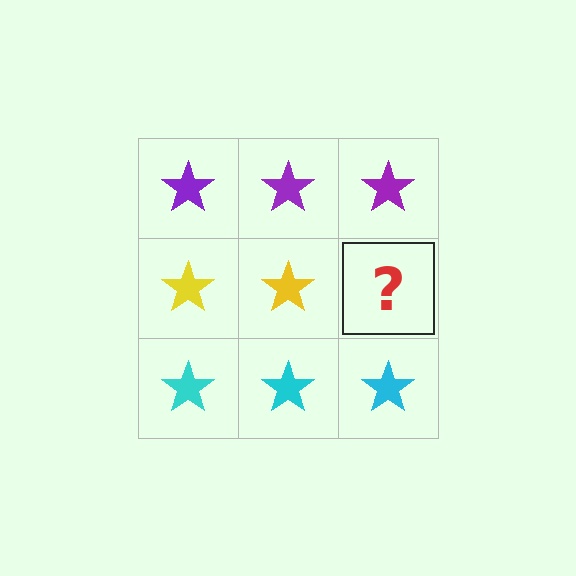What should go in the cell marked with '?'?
The missing cell should contain a yellow star.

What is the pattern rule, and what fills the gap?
The rule is that each row has a consistent color. The gap should be filled with a yellow star.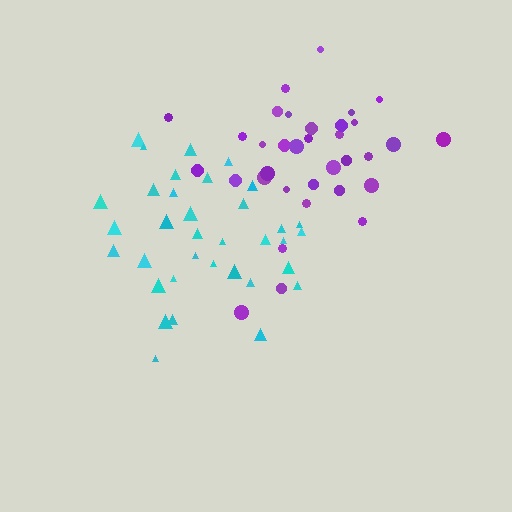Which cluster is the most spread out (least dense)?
Cyan.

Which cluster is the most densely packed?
Purple.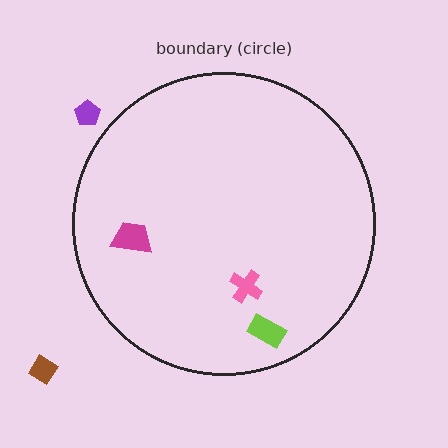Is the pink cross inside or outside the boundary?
Inside.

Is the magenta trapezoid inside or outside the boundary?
Inside.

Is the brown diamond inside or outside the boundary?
Outside.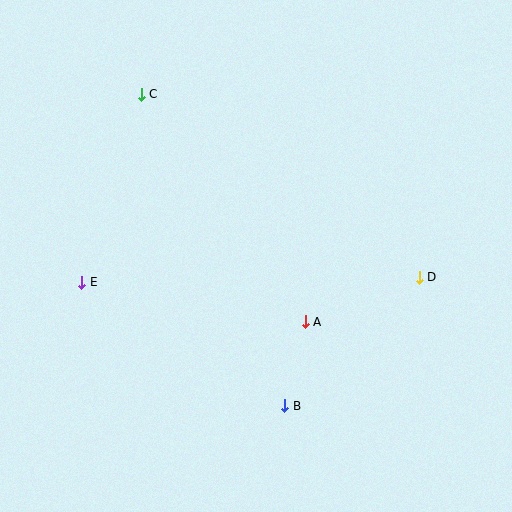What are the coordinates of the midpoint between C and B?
The midpoint between C and B is at (213, 250).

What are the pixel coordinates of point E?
Point E is at (82, 282).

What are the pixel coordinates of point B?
Point B is at (285, 406).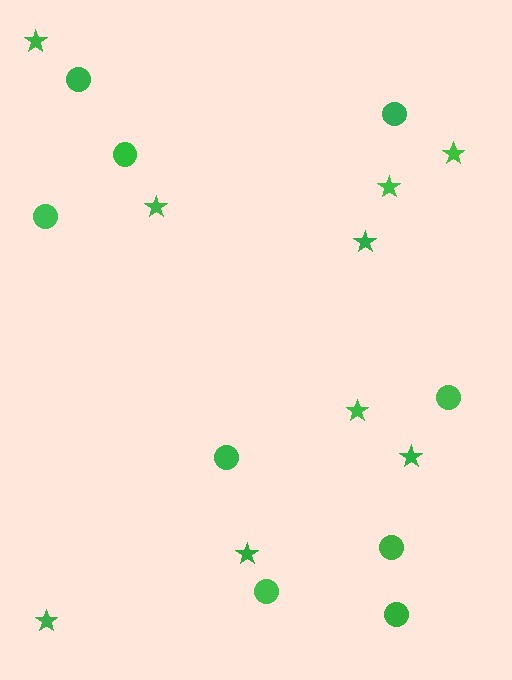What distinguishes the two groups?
There are 2 groups: one group of stars (9) and one group of circles (9).